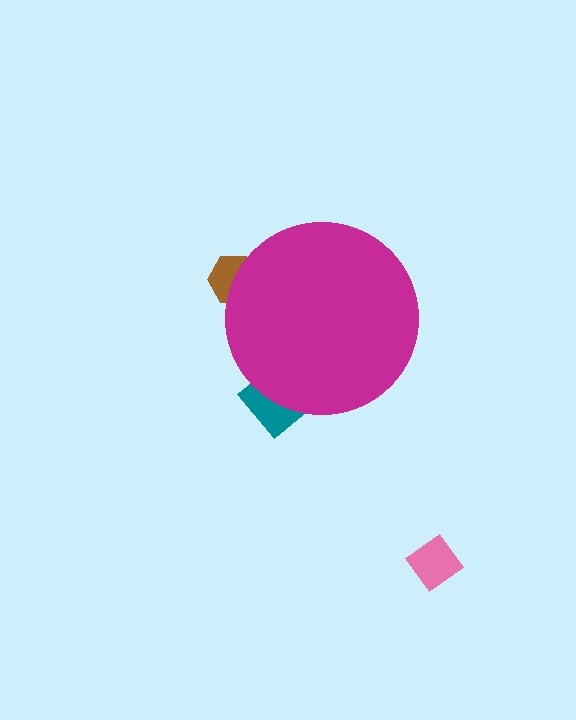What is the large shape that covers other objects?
A magenta circle.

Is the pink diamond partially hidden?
No, the pink diamond is fully visible.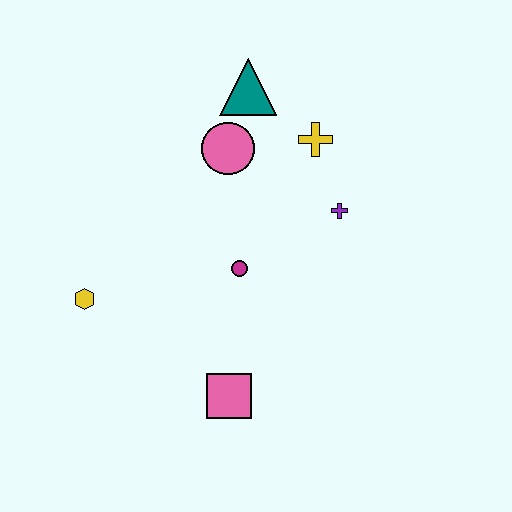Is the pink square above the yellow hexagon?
No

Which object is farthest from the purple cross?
The yellow hexagon is farthest from the purple cross.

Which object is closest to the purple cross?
The yellow cross is closest to the purple cross.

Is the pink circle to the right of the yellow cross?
No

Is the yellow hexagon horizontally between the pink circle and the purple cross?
No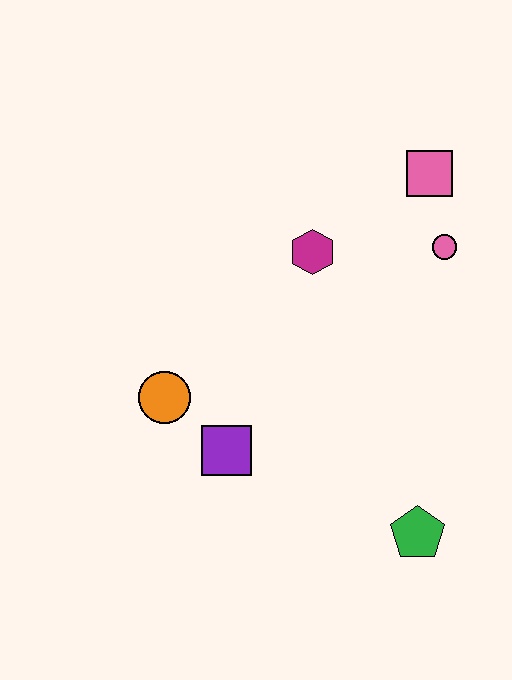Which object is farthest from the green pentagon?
The pink square is farthest from the green pentagon.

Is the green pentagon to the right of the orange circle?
Yes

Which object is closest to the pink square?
The pink circle is closest to the pink square.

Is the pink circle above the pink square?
No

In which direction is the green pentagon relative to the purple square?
The green pentagon is to the right of the purple square.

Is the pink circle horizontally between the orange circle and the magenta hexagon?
No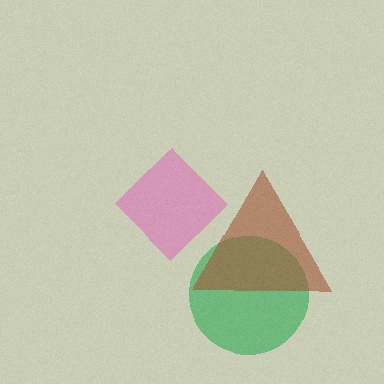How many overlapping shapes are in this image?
There are 3 overlapping shapes in the image.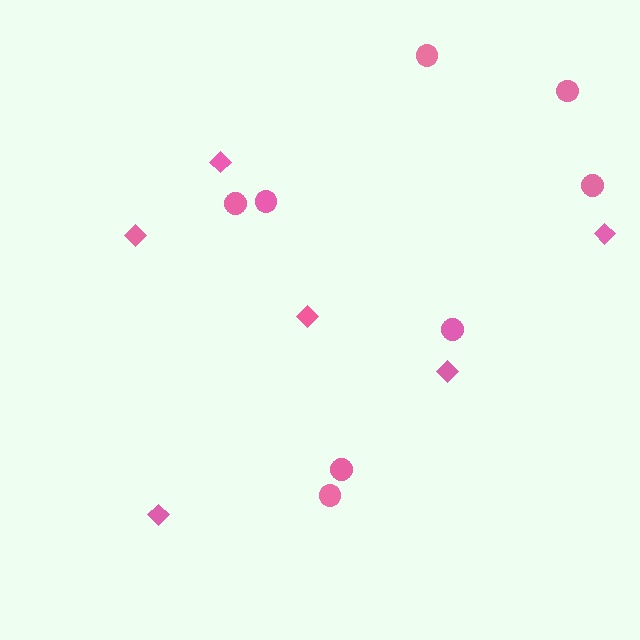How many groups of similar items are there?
There are 2 groups: one group of circles (8) and one group of diamonds (6).